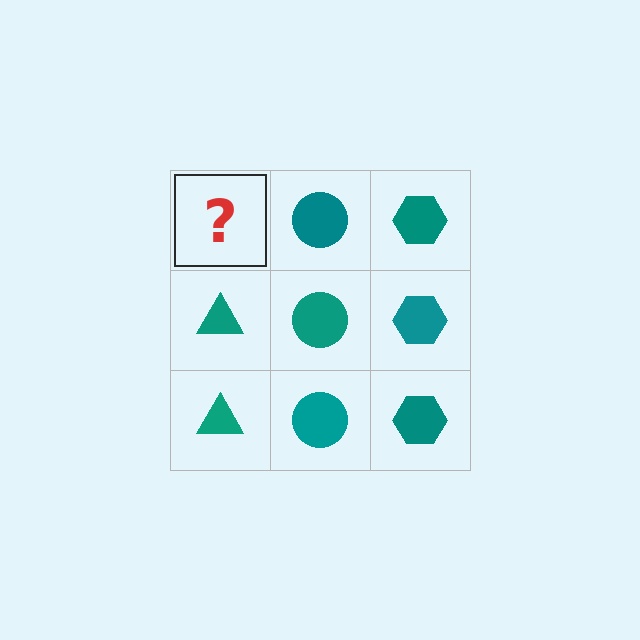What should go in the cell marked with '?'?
The missing cell should contain a teal triangle.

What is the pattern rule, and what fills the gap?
The rule is that each column has a consistent shape. The gap should be filled with a teal triangle.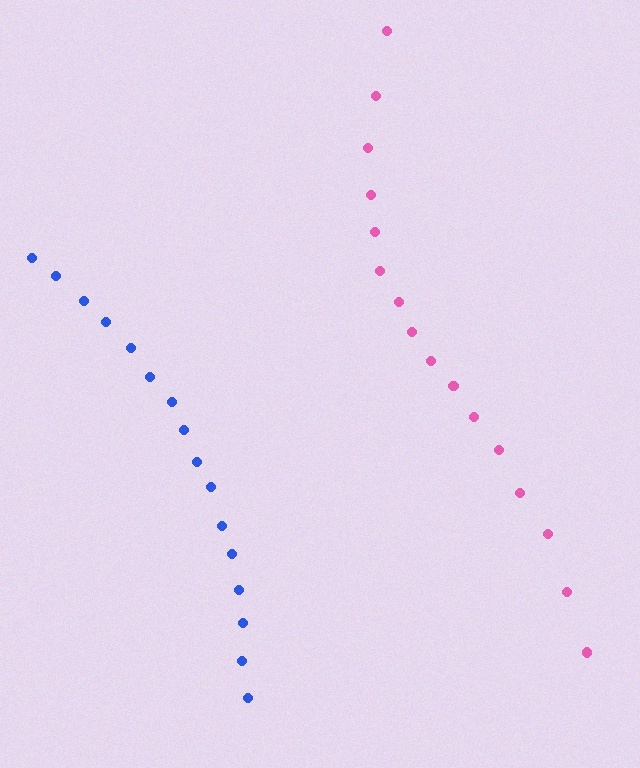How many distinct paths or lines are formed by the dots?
There are 2 distinct paths.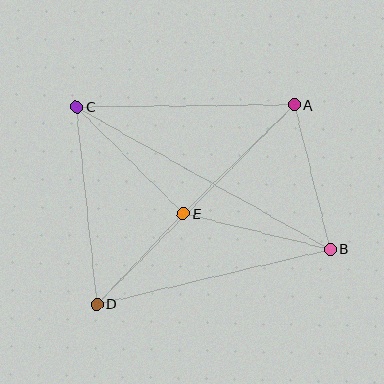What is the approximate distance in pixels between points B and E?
The distance between B and E is approximately 151 pixels.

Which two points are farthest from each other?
Points B and C are farthest from each other.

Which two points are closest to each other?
Points D and E are closest to each other.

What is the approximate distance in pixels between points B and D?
The distance between B and D is approximately 240 pixels.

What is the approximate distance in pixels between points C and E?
The distance between C and E is approximately 151 pixels.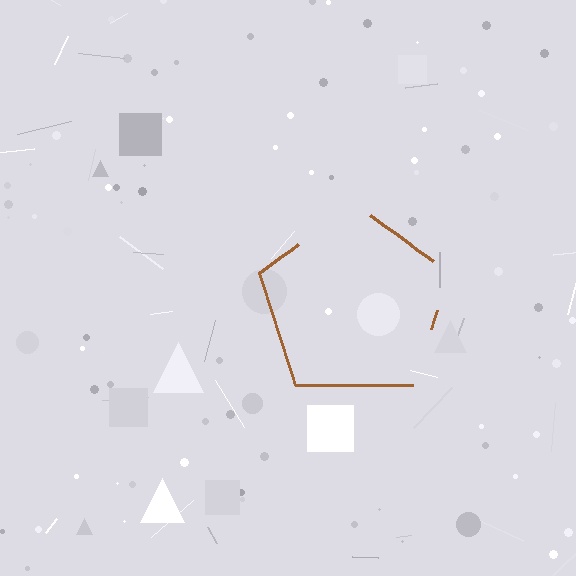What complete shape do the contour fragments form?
The contour fragments form a pentagon.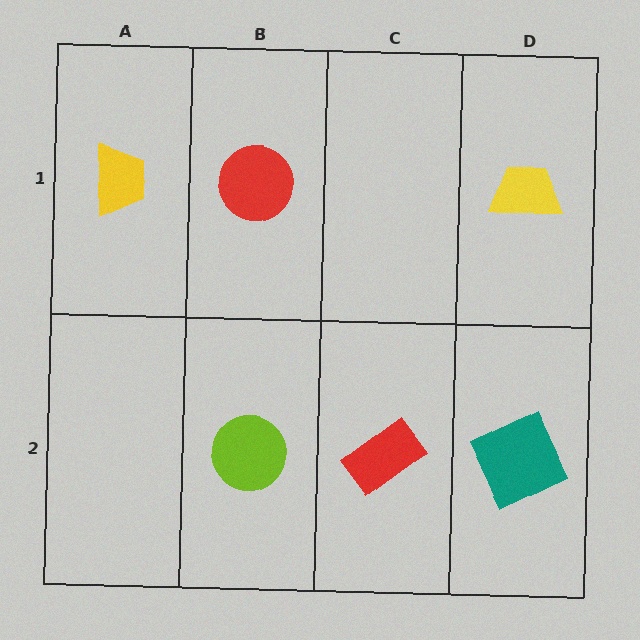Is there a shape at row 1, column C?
No, that cell is empty.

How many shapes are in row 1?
3 shapes.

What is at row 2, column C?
A red rectangle.